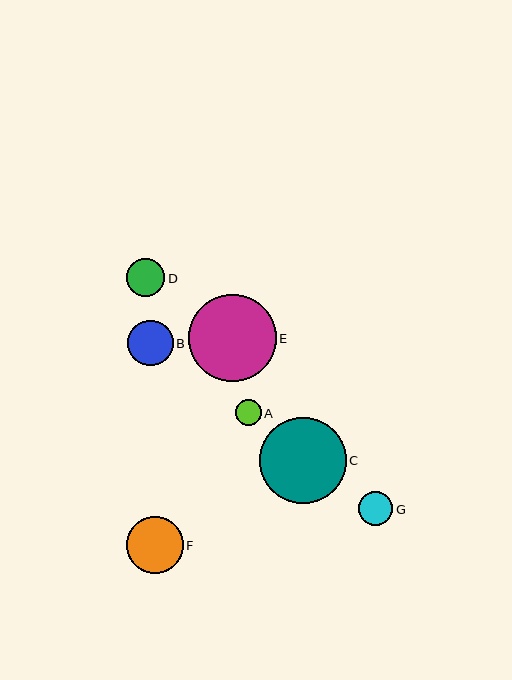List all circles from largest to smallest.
From largest to smallest: E, C, F, B, D, G, A.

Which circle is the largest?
Circle E is the largest with a size of approximately 87 pixels.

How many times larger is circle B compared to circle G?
Circle B is approximately 1.3 times the size of circle G.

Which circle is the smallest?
Circle A is the smallest with a size of approximately 26 pixels.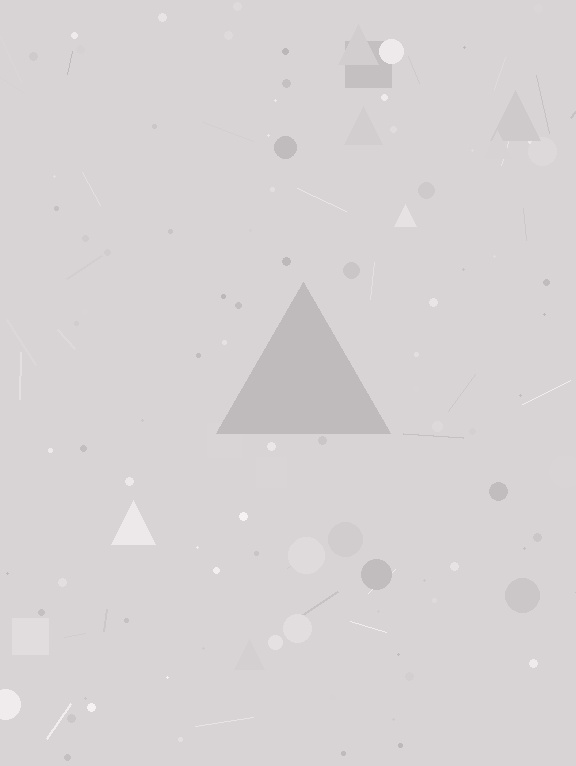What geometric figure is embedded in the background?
A triangle is embedded in the background.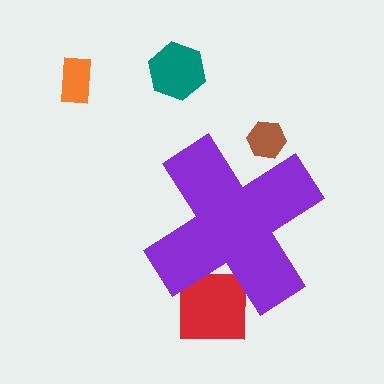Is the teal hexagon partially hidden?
No, the teal hexagon is fully visible.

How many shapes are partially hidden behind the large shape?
2 shapes are partially hidden.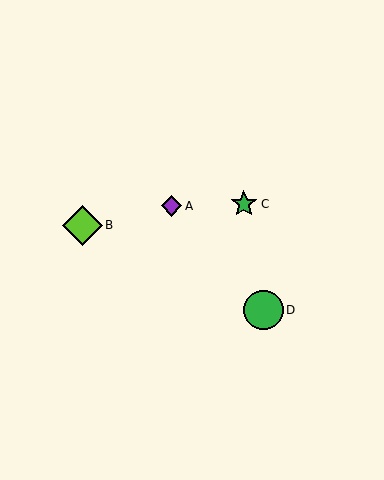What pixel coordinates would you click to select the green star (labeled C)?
Click at (244, 204) to select the green star C.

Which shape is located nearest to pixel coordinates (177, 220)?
The purple diamond (labeled A) at (172, 206) is nearest to that location.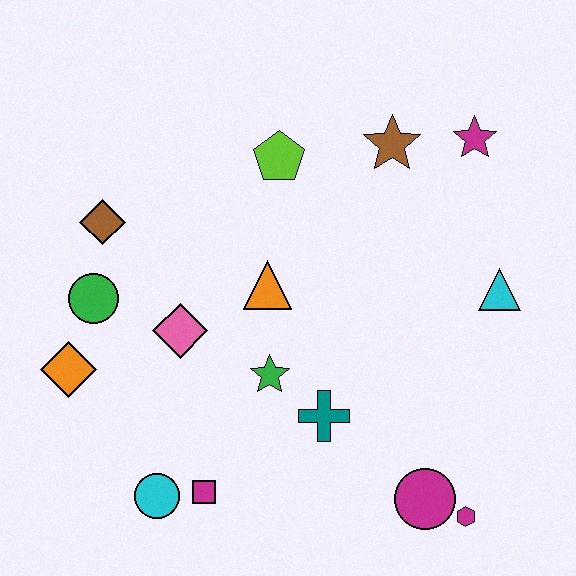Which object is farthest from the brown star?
The cyan circle is farthest from the brown star.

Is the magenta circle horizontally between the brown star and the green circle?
No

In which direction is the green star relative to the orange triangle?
The green star is below the orange triangle.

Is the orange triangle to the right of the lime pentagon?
No